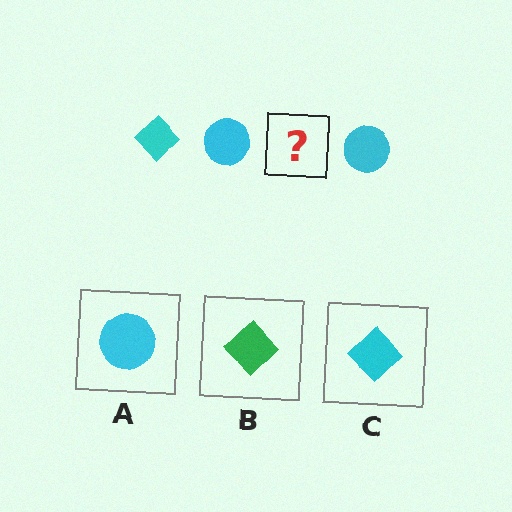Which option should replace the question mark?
Option C.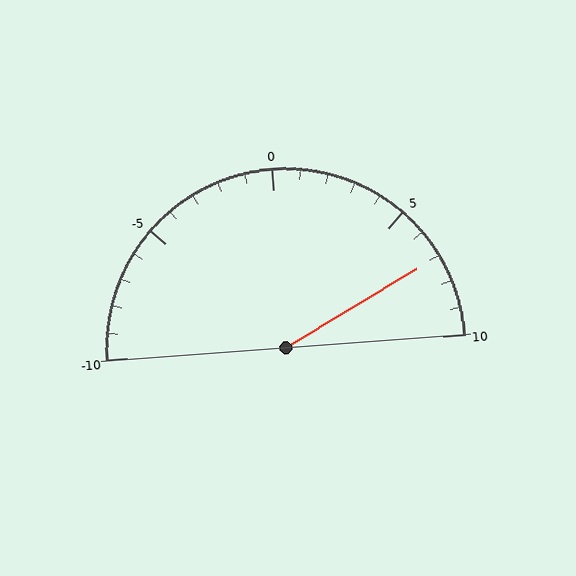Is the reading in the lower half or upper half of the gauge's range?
The reading is in the upper half of the range (-10 to 10).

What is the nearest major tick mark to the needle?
The nearest major tick mark is 5.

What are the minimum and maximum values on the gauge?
The gauge ranges from -10 to 10.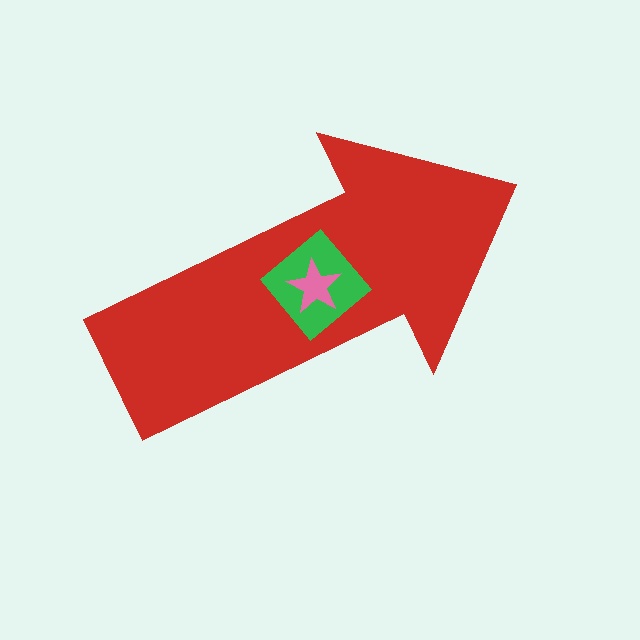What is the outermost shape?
The red arrow.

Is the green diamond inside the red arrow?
Yes.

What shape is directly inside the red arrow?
The green diamond.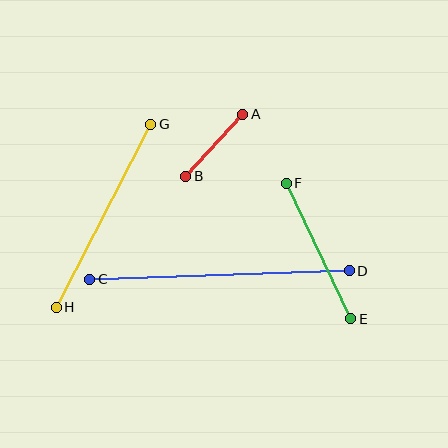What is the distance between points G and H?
The distance is approximately 206 pixels.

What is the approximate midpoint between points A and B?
The midpoint is at approximately (214, 145) pixels.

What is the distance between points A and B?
The distance is approximately 84 pixels.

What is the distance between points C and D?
The distance is approximately 260 pixels.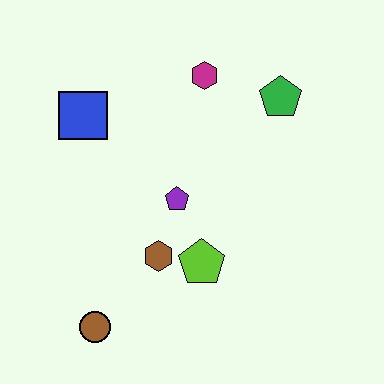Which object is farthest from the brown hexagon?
The green pentagon is farthest from the brown hexagon.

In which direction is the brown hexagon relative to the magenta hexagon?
The brown hexagon is below the magenta hexagon.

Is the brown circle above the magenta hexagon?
No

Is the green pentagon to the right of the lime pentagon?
Yes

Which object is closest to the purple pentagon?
The brown hexagon is closest to the purple pentagon.